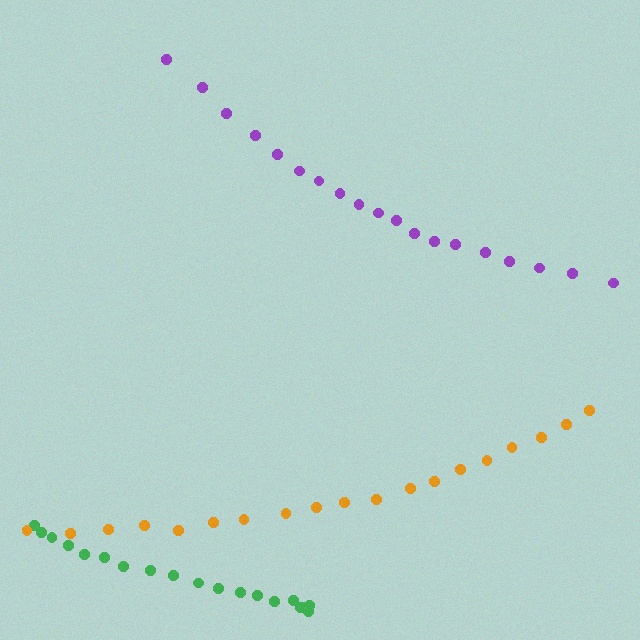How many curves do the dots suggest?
There are 3 distinct paths.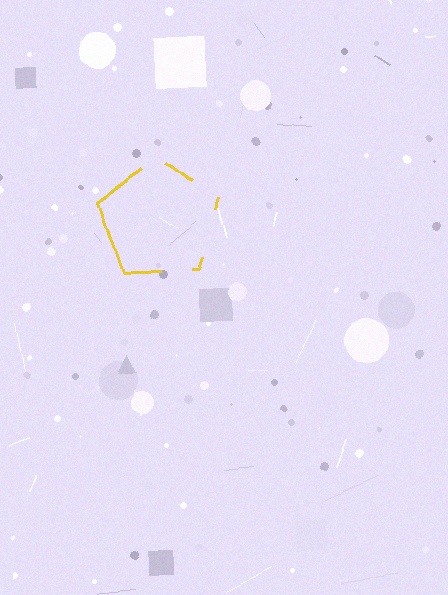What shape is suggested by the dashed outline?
The dashed outline suggests a pentagon.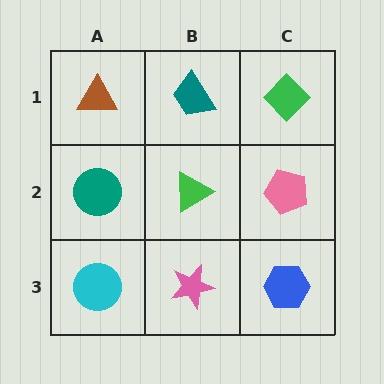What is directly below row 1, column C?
A pink pentagon.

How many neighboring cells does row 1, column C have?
2.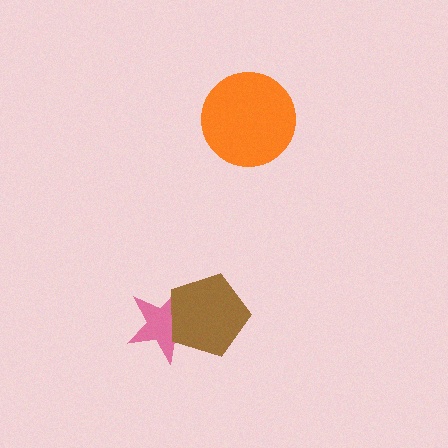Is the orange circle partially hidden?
No, no other shape covers it.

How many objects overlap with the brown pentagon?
1 object overlaps with the brown pentagon.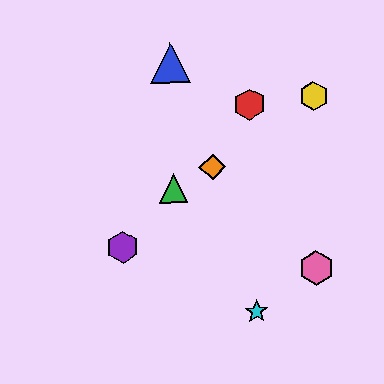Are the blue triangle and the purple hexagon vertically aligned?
No, the blue triangle is at x≈170 and the purple hexagon is at x≈123.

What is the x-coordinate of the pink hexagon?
The pink hexagon is at x≈316.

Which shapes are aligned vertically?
The blue triangle, the green triangle are aligned vertically.